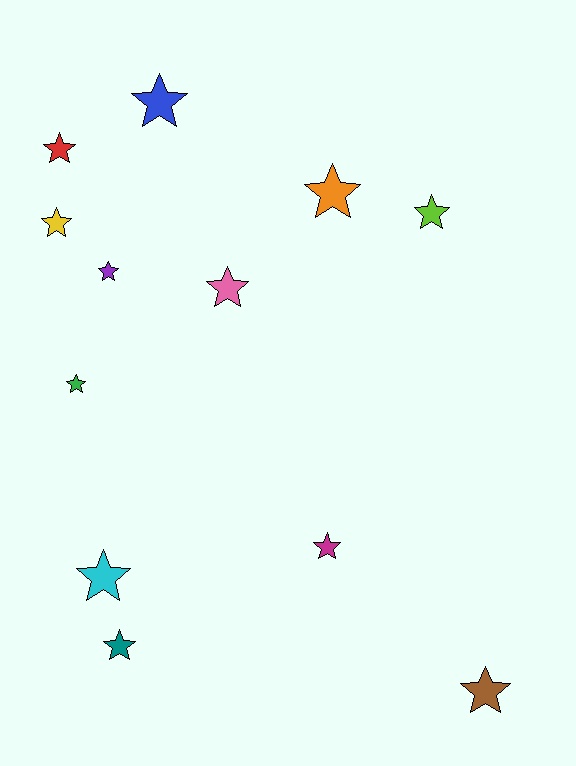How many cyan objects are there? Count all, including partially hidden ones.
There is 1 cyan object.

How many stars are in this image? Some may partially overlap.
There are 12 stars.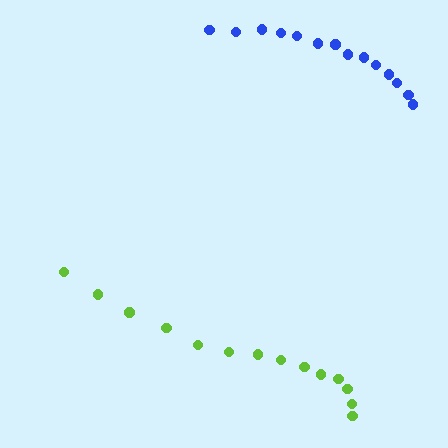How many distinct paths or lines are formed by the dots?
There are 2 distinct paths.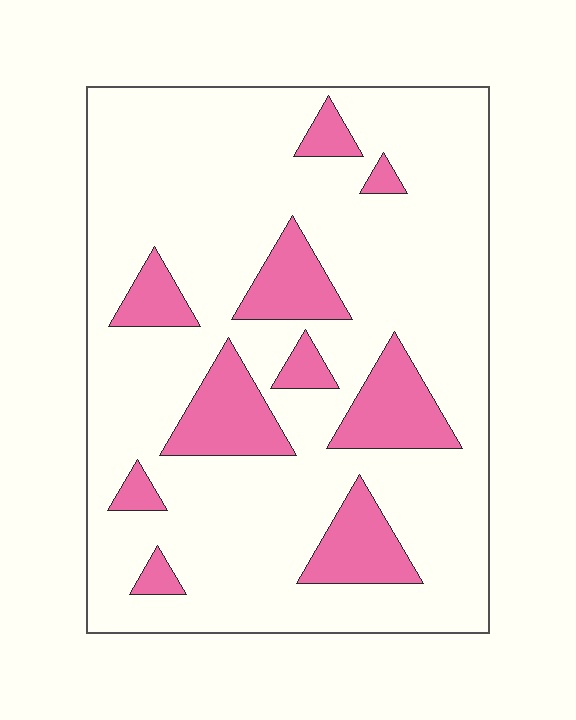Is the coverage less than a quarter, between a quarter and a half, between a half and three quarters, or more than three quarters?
Less than a quarter.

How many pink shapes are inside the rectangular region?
10.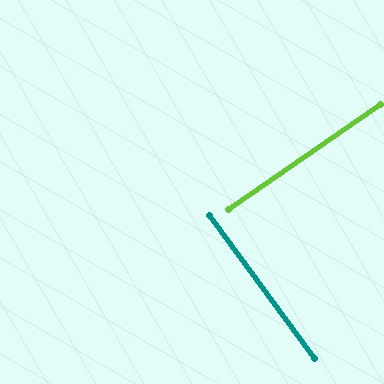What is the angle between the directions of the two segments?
Approximately 88 degrees.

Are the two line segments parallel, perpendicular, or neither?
Perpendicular — they meet at approximately 88°.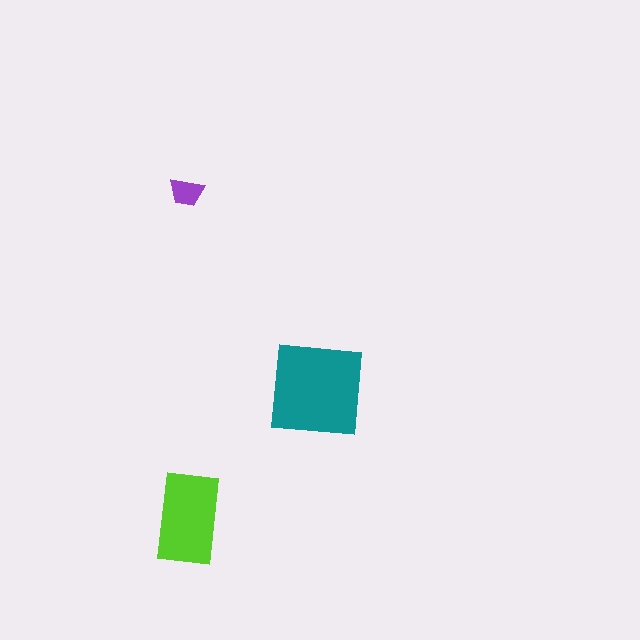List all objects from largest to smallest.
The teal square, the lime rectangle, the purple trapezoid.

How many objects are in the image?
There are 3 objects in the image.